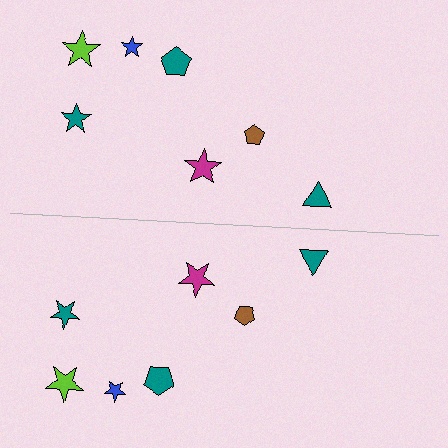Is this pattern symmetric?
Yes, this pattern has bilateral (reflection) symmetry.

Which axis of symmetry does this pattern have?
The pattern has a horizontal axis of symmetry running through the center of the image.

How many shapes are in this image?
There are 14 shapes in this image.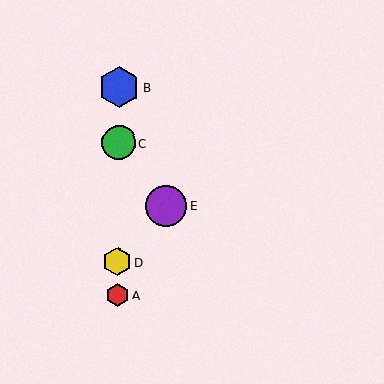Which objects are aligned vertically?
Objects A, B, C, D are aligned vertically.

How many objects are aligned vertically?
4 objects (A, B, C, D) are aligned vertically.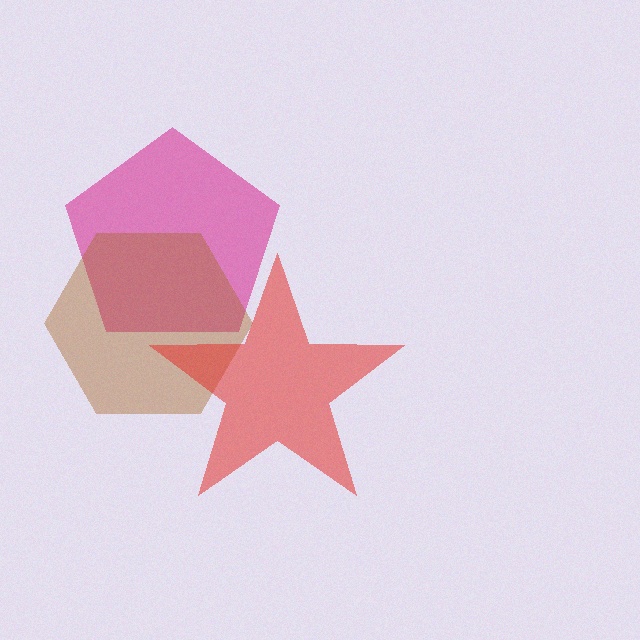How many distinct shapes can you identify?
There are 3 distinct shapes: a magenta pentagon, a brown hexagon, a red star.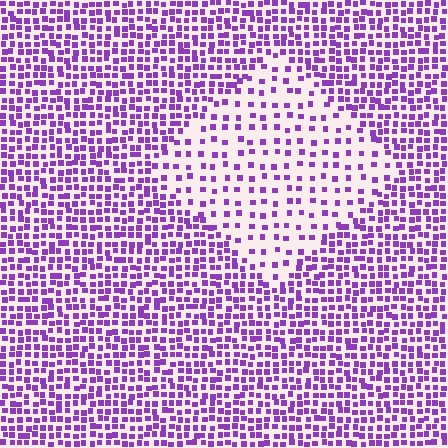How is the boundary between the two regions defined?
The boundary is defined by a change in element density (approximately 2.4x ratio). All elements are the same color, size, and shape.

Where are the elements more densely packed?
The elements are more densely packed outside the diamond boundary.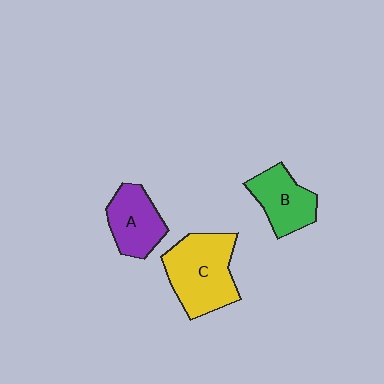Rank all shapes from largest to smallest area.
From largest to smallest: C (yellow), A (purple), B (green).